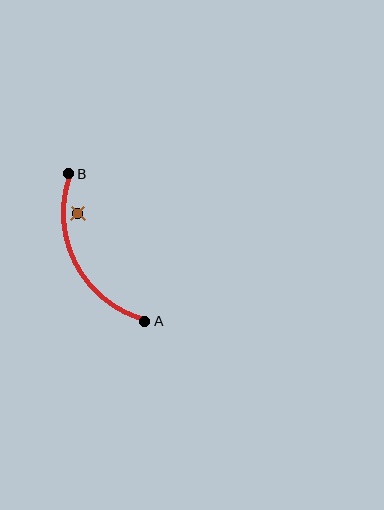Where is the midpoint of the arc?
The arc midpoint is the point on the curve farthest from the straight line joining A and B. It sits to the left of that line.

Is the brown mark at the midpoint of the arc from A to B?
No — the brown mark does not lie on the arc at all. It sits slightly inside the curve.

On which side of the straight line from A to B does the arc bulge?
The arc bulges to the left of the straight line connecting A and B.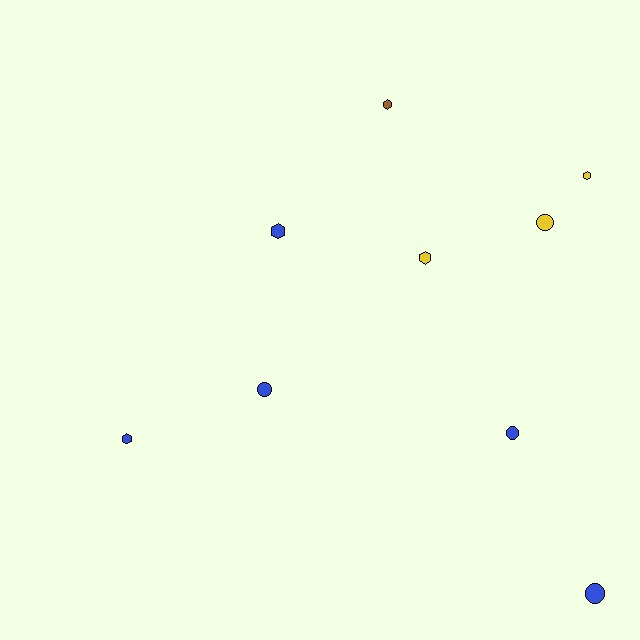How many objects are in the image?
There are 9 objects.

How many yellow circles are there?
There is 1 yellow circle.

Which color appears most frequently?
Blue, with 5 objects.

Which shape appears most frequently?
Hexagon, with 5 objects.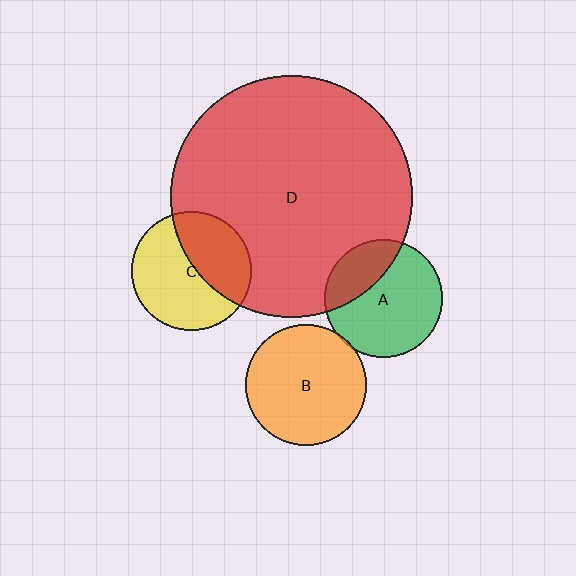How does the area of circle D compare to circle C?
Approximately 4.1 times.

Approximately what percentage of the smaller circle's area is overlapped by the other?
Approximately 30%.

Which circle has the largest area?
Circle D (red).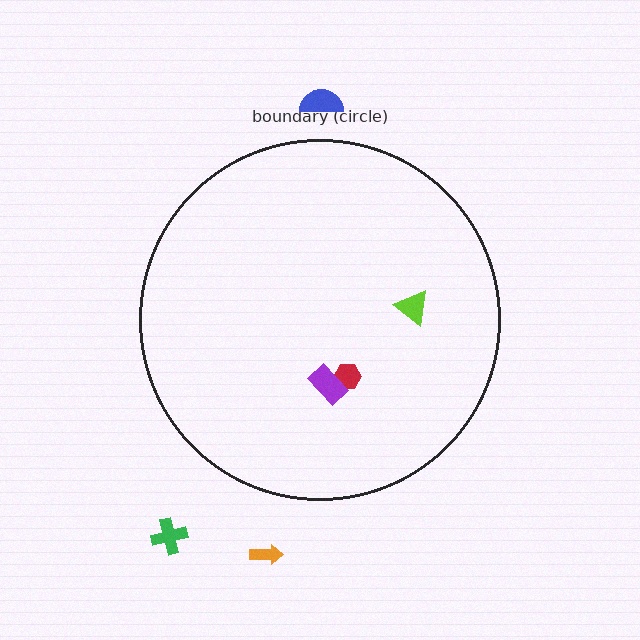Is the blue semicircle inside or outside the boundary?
Outside.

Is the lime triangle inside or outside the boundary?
Inside.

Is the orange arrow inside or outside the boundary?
Outside.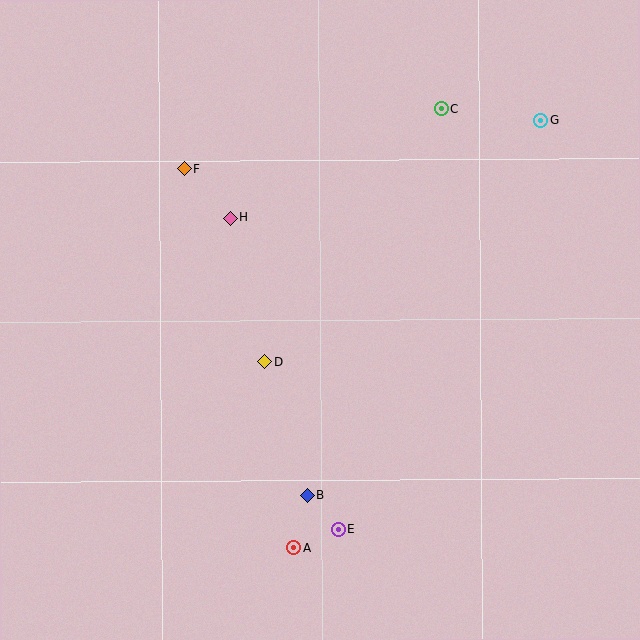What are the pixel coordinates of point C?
Point C is at (441, 109).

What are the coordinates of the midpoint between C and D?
The midpoint between C and D is at (353, 236).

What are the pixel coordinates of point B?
Point B is at (307, 495).